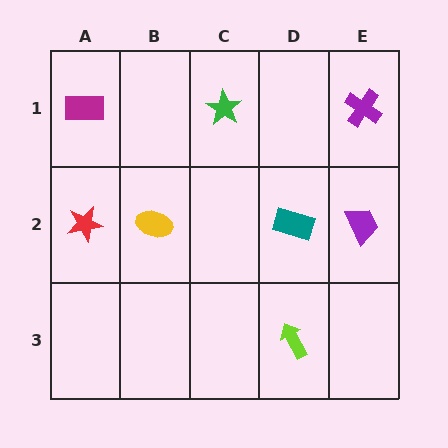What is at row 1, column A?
A magenta rectangle.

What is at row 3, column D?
A lime arrow.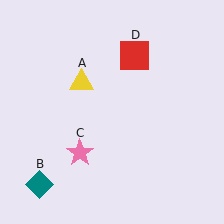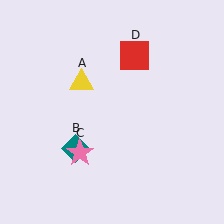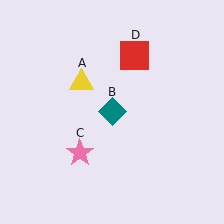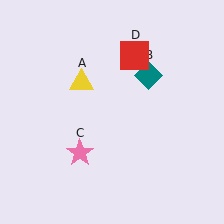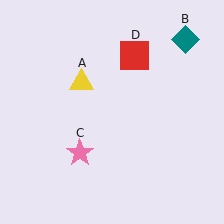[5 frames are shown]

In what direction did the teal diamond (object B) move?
The teal diamond (object B) moved up and to the right.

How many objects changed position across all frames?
1 object changed position: teal diamond (object B).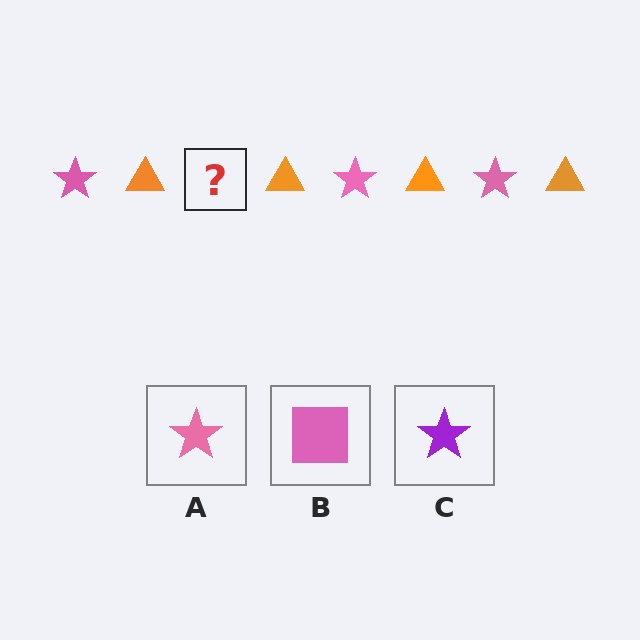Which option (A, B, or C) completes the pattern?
A.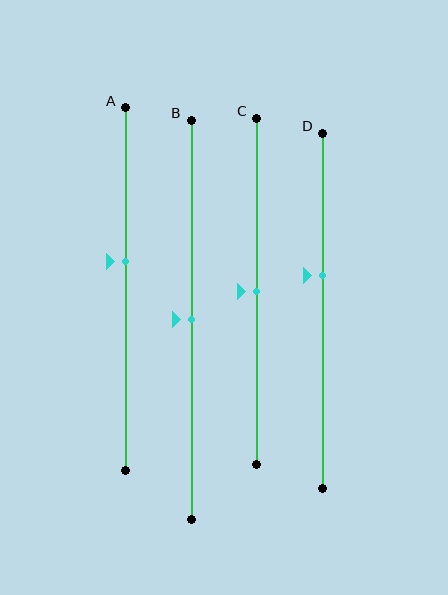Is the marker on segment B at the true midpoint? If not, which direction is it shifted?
Yes, the marker on segment B is at the true midpoint.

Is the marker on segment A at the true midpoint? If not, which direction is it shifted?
No, the marker on segment A is shifted upward by about 8% of the segment length.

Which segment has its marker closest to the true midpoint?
Segment B has its marker closest to the true midpoint.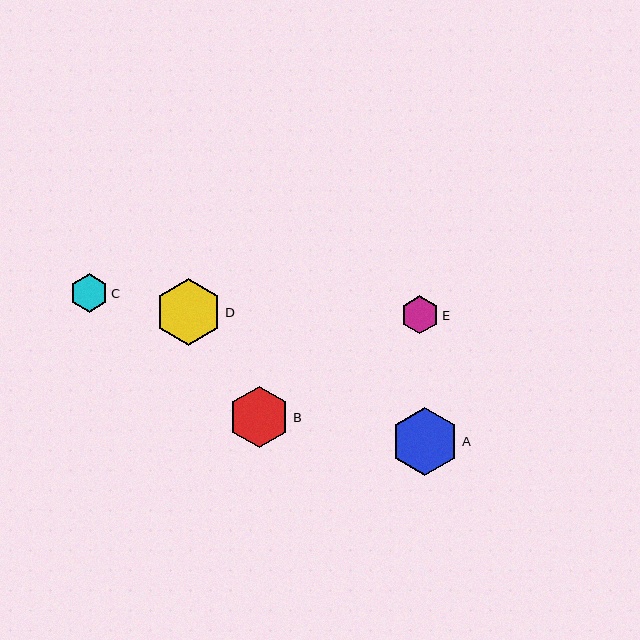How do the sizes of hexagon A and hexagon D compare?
Hexagon A and hexagon D are approximately the same size.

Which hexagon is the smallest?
Hexagon E is the smallest with a size of approximately 38 pixels.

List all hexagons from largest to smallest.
From largest to smallest: A, D, B, C, E.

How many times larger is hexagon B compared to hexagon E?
Hexagon B is approximately 1.6 times the size of hexagon E.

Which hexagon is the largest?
Hexagon A is the largest with a size of approximately 68 pixels.